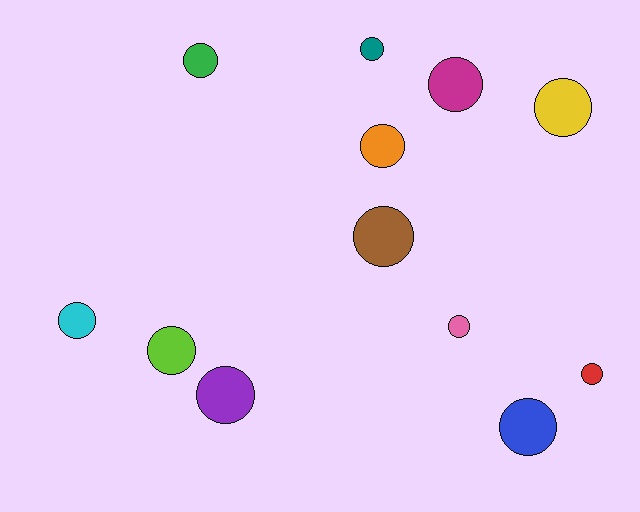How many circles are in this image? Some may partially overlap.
There are 12 circles.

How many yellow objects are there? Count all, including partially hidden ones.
There is 1 yellow object.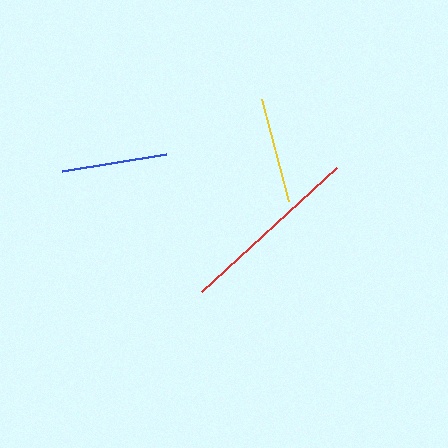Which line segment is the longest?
The red line is the longest at approximately 183 pixels.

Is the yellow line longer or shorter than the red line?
The red line is longer than the yellow line.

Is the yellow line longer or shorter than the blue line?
The blue line is longer than the yellow line.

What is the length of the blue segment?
The blue segment is approximately 106 pixels long.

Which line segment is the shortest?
The yellow line is the shortest at approximately 105 pixels.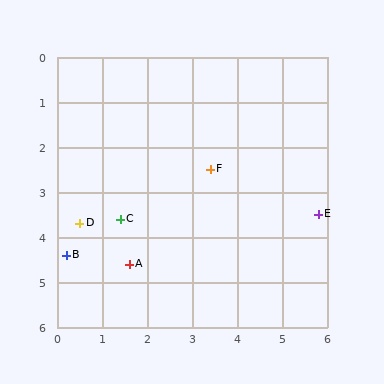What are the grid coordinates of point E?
Point E is at approximately (5.8, 3.5).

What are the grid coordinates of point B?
Point B is at approximately (0.2, 4.4).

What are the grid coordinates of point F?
Point F is at approximately (3.4, 2.5).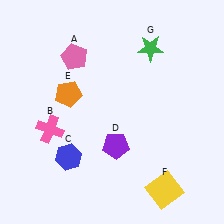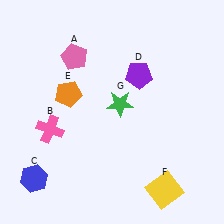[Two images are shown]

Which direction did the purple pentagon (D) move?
The purple pentagon (D) moved up.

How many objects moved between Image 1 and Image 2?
3 objects moved between the two images.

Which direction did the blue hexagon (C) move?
The blue hexagon (C) moved left.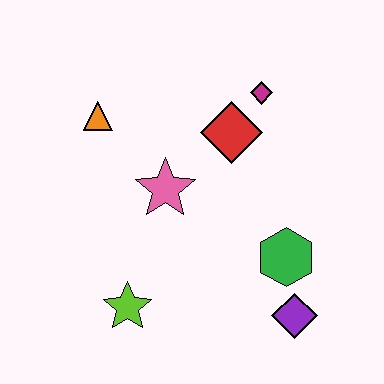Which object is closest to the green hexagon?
The purple diamond is closest to the green hexagon.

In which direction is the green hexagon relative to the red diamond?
The green hexagon is below the red diamond.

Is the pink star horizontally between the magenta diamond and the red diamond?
No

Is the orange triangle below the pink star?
No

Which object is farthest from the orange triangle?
The purple diamond is farthest from the orange triangle.